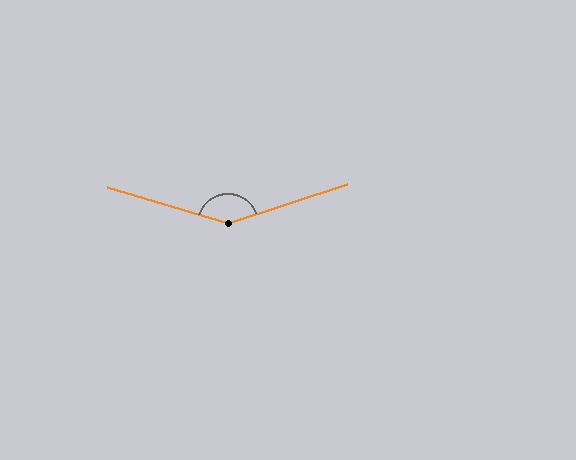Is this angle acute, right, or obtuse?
It is obtuse.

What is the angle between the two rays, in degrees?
Approximately 145 degrees.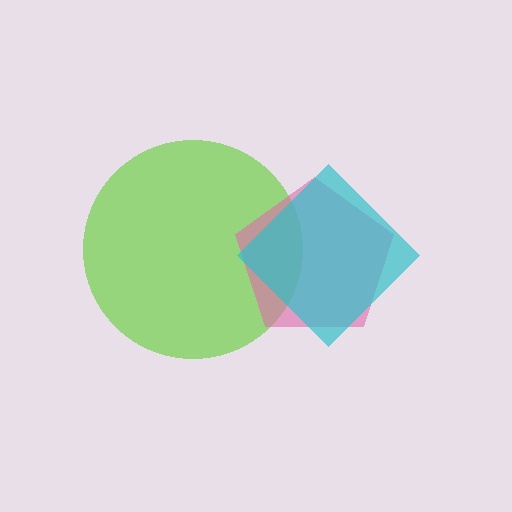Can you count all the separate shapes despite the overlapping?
Yes, there are 3 separate shapes.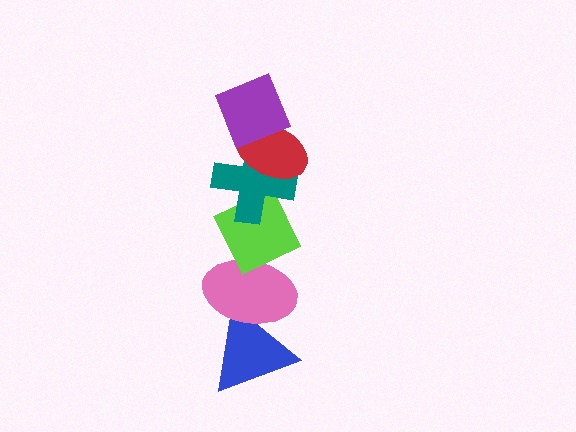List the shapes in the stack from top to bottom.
From top to bottom: the purple diamond, the red ellipse, the teal cross, the lime diamond, the pink ellipse, the blue triangle.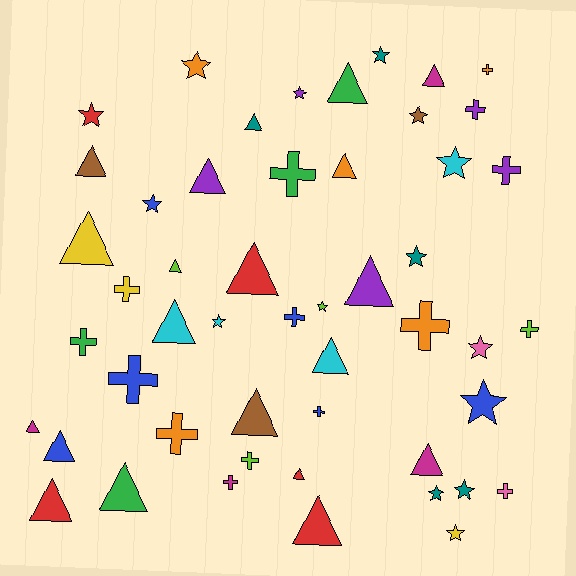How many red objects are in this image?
There are 5 red objects.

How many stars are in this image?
There are 15 stars.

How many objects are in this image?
There are 50 objects.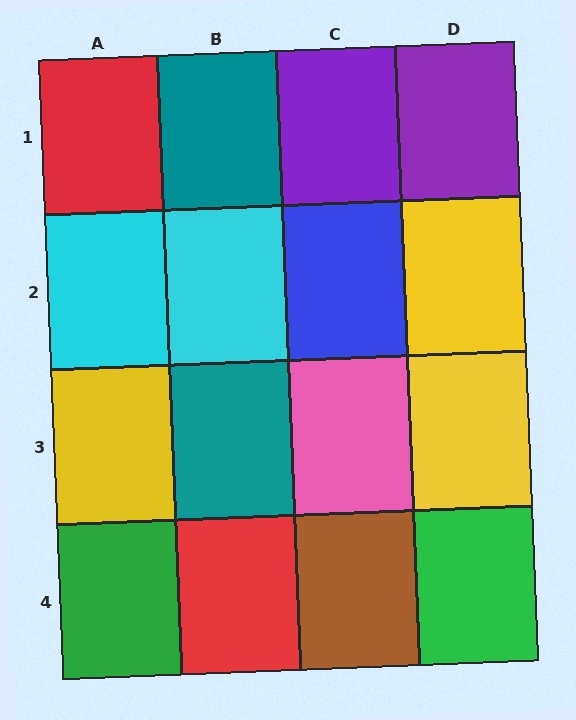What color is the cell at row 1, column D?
Purple.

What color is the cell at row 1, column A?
Red.